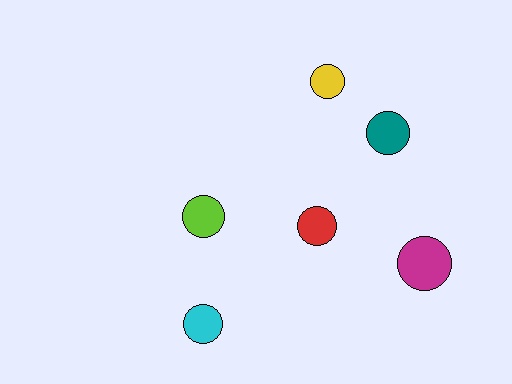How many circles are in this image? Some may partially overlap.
There are 6 circles.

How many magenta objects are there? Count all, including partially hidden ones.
There is 1 magenta object.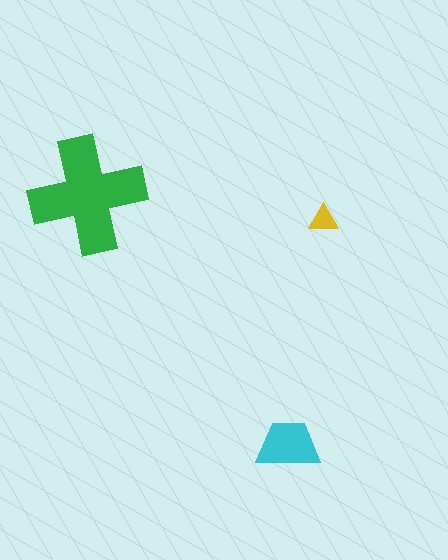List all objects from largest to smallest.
The green cross, the cyan trapezoid, the yellow triangle.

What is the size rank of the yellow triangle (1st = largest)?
3rd.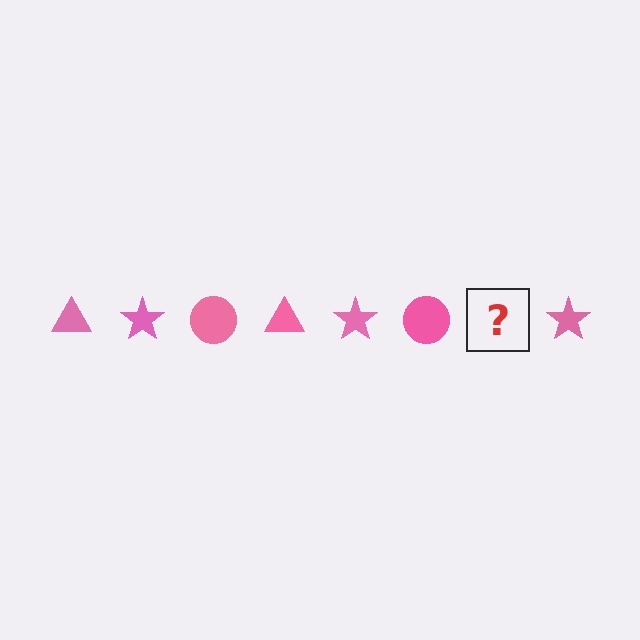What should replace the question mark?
The question mark should be replaced with a pink triangle.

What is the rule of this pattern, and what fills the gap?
The rule is that the pattern cycles through triangle, star, circle shapes in pink. The gap should be filled with a pink triangle.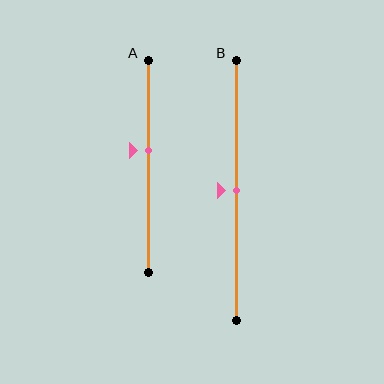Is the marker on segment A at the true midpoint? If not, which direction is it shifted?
No, the marker on segment A is shifted upward by about 7% of the segment length.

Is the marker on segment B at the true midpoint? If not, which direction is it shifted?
Yes, the marker on segment B is at the true midpoint.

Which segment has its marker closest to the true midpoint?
Segment B has its marker closest to the true midpoint.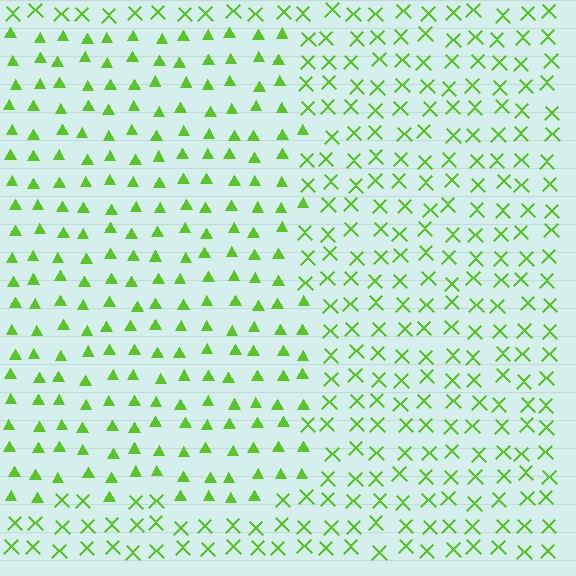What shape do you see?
I see a rectangle.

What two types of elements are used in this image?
The image uses triangles inside the rectangle region and X marks outside it.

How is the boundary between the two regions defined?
The boundary is defined by a change in element shape: triangles inside vs. X marks outside. All elements share the same color and spacing.